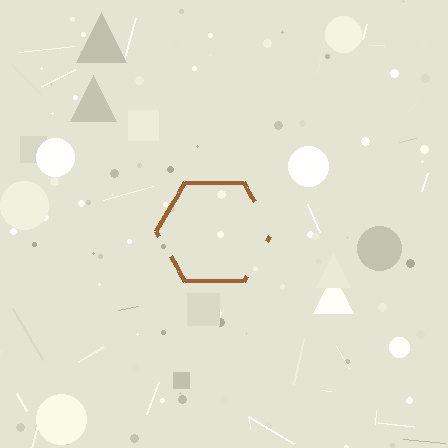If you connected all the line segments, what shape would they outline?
They would outline a hexagon.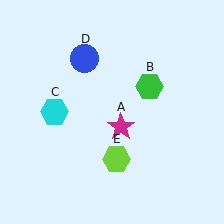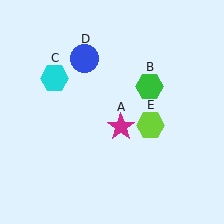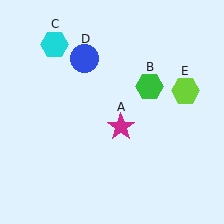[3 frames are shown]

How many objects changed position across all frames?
2 objects changed position: cyan hexagon (object C), lime hexagon (object E).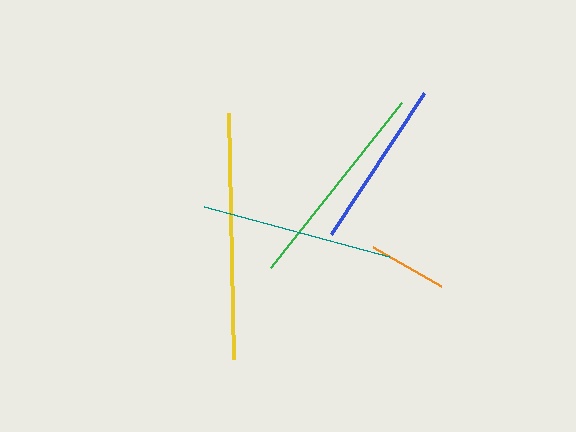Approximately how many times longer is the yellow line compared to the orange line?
The yellow line is approximately 3.2 times the length of the orange line.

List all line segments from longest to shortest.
From longest to shortest: yellow, green, teal, blue, orange.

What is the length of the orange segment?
The orange segment is approximately 78 pixels long.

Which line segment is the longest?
The yellow line is the longest at approximately 246 pixels.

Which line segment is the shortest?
The orange line is the shortest at approximately 78 pixels.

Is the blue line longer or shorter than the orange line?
The blue line is longer than the orange line.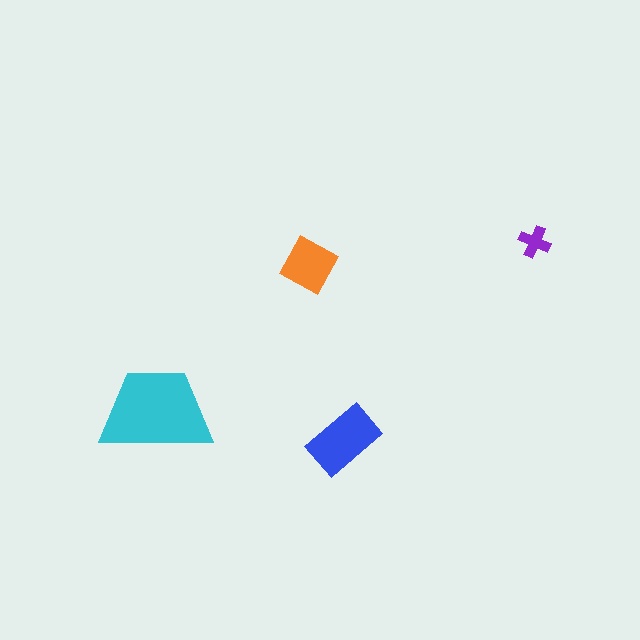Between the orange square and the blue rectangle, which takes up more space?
The blue rectangle.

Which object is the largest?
The cyan trapezoid.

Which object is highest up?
The purple cross is topmost.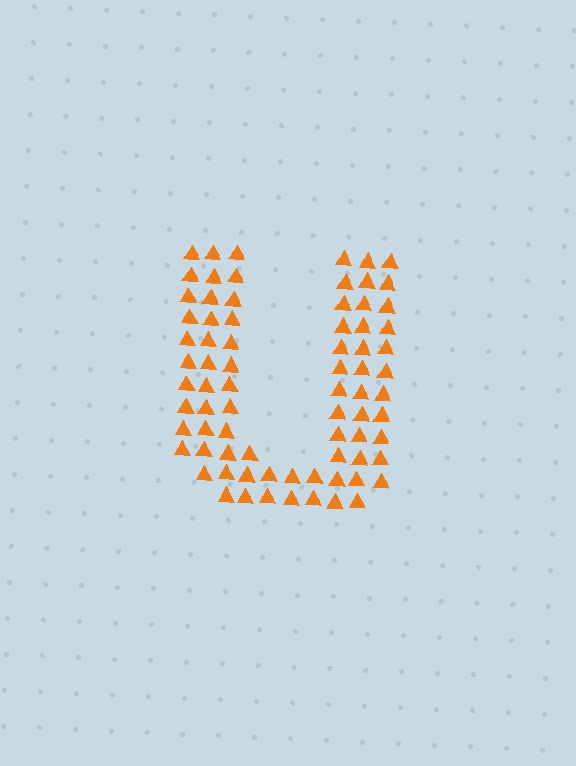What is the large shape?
The large shape is the letter U.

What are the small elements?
The small elements are triangles.